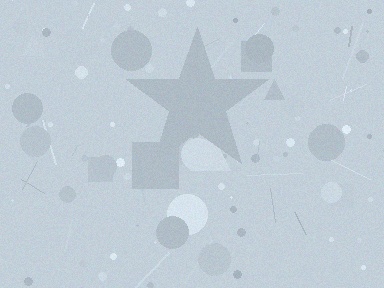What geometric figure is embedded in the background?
A star is embedded in the background.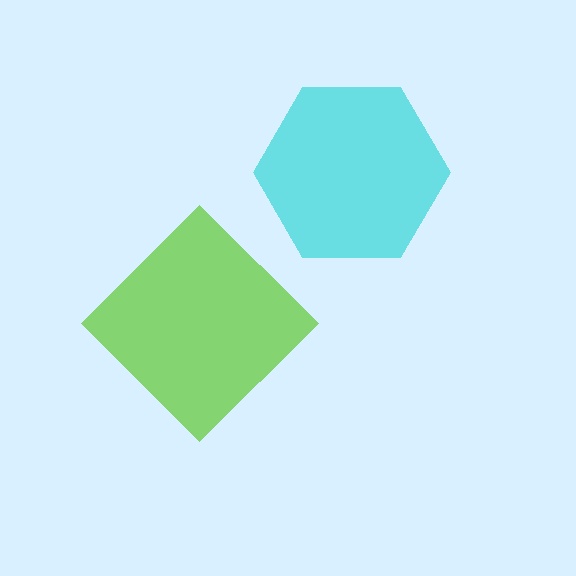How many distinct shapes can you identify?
There are 2 distinct shapes: a lime diamond, a cyan hexagon.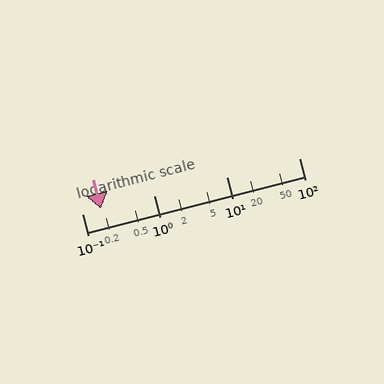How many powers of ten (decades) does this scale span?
The scale spans 3 decades, from 0.1 to 100.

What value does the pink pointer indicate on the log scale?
The pointer indicates approximately 0.18.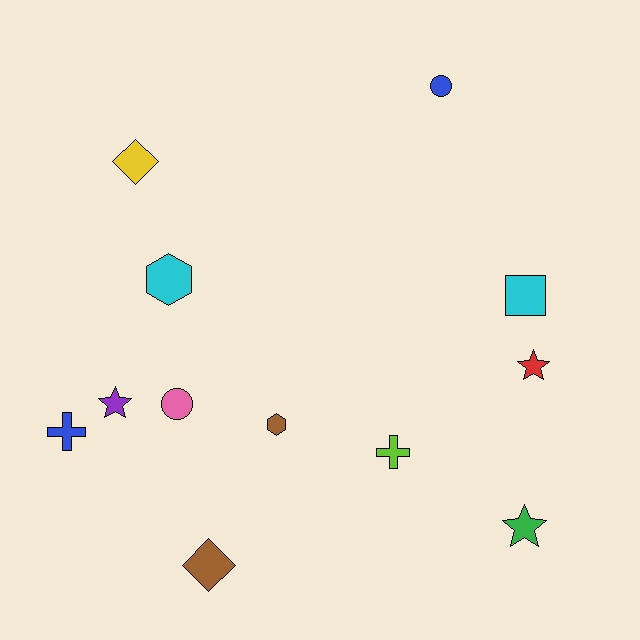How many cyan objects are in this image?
There are 2 cyan objects.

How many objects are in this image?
There are 12 objects.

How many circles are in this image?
There are 2 circles.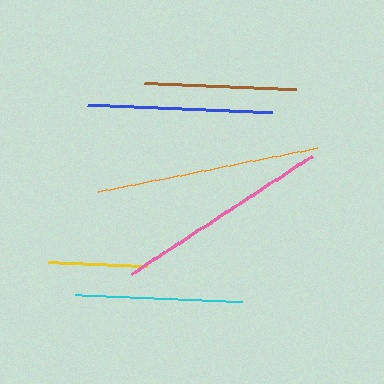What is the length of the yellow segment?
The yellow segment is approximately 99 pixels long.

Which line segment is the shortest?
The yellow line is the shortest at approximately 99 pixels.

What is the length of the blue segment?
The blue segment is approximately 185 pixels long.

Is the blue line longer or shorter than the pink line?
The pink line is longer than the blue line.